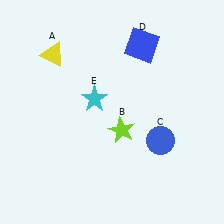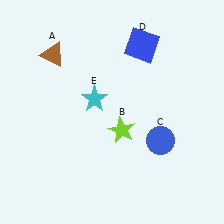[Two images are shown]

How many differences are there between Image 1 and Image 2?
There is 1 difference between the two images.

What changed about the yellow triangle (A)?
In Image 1, A is yellow. In Image 2, it changed to brown.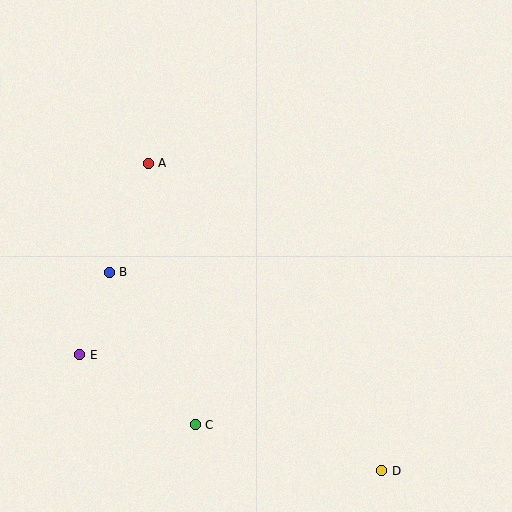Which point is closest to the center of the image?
Point A at (148, 163) is closest to the center.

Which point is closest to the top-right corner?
Point A is closest to the top-right corner.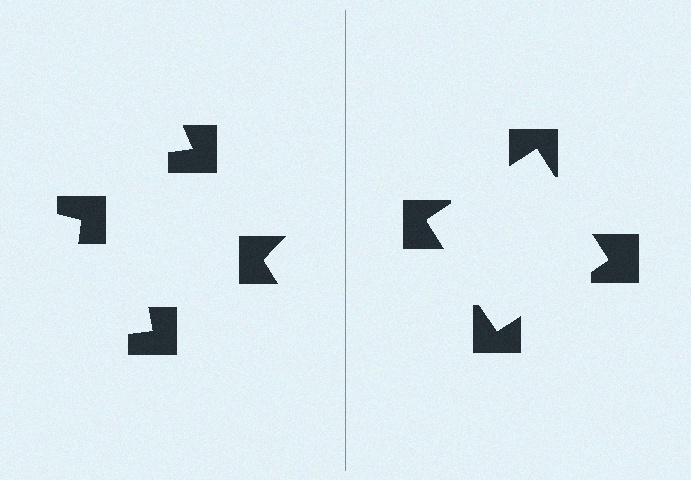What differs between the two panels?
The notched squares are positioned identically on both sides; only the wedge orientations differ. On the right they align to a square; on the left they are misaligned.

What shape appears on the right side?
An illusory square.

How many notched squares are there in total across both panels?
8 — 4 on each side.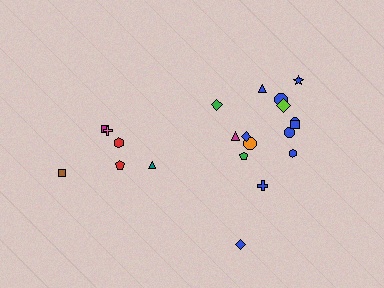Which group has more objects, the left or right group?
The right group.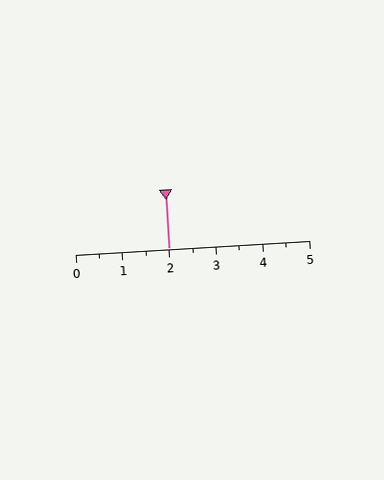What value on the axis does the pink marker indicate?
The marker indicates approximately 2.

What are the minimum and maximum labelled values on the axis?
The axis runs from 0 to 5.